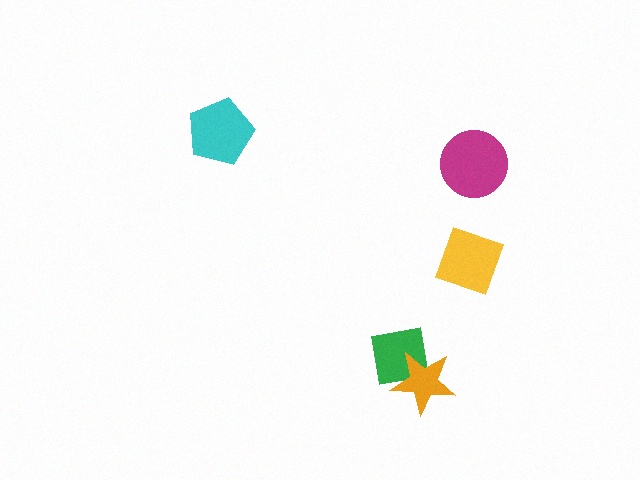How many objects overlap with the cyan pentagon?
0 objects overlap with the cyan pentagon.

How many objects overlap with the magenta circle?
0 objects overlap with the magenta circle.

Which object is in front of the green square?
The orange star is in front of the green square.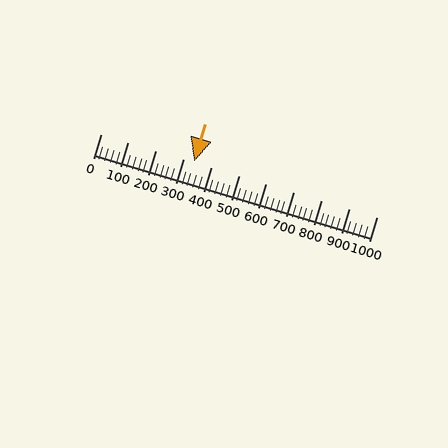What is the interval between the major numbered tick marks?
The major tick marks are spaced 100 units apart.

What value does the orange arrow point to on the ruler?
The orange arrow points to approximately 340.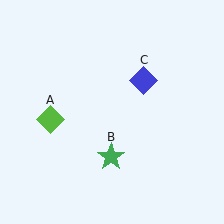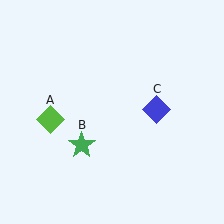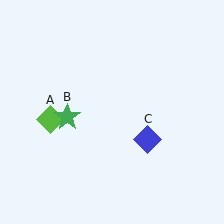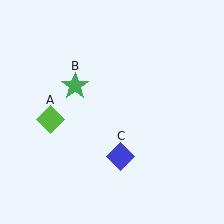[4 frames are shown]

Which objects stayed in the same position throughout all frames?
Lime diamond (object A) remained stationary.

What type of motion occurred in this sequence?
The green star (object B), blue diamond (object C) rotated clockwise around the center of the scene.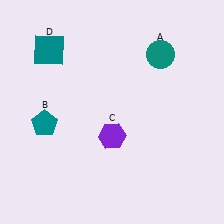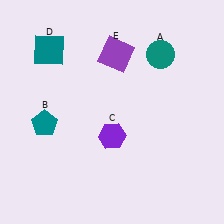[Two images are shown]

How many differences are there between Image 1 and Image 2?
There is 1 difference between the two images.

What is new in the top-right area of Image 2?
A purple square (E) was added in the top-right area of Image 2.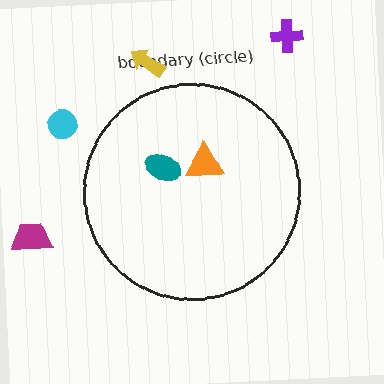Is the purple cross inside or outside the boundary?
Outside.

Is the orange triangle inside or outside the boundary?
Inside.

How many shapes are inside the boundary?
2 inside, 4 outside.